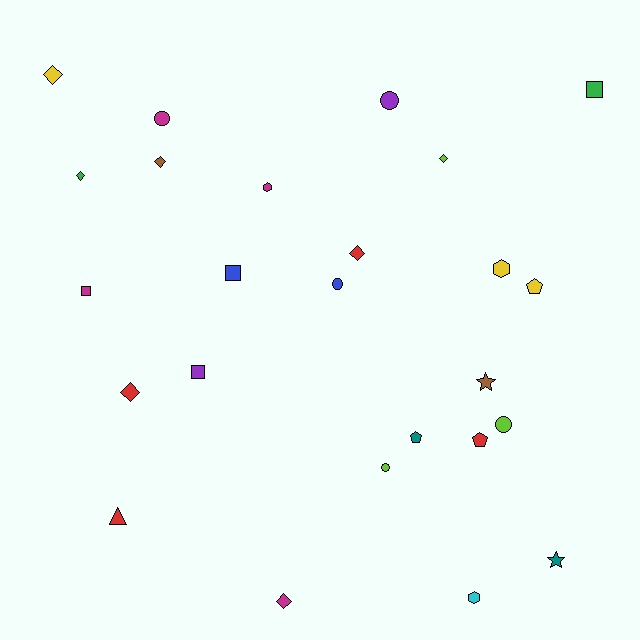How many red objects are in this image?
There are 4 red objects.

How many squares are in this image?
There are 4 squares.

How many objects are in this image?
There are 25 objects.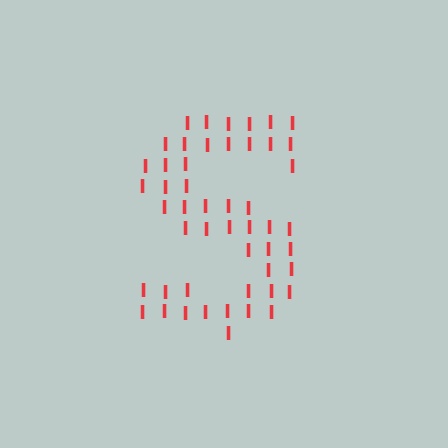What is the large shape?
The large shape is the letter S.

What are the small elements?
The small elements are letter I's.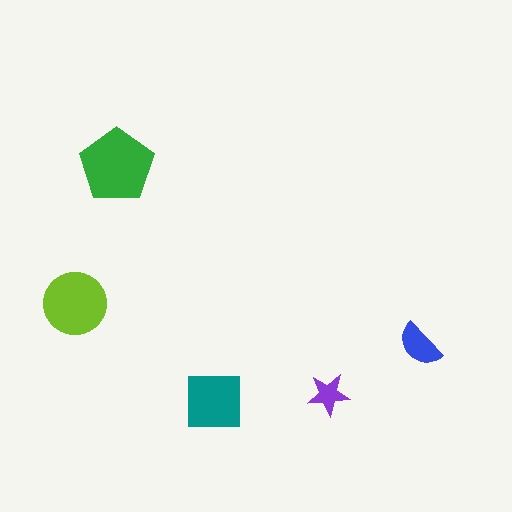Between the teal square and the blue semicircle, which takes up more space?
The teal square.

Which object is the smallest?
The purple star.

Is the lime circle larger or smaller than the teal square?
Larger.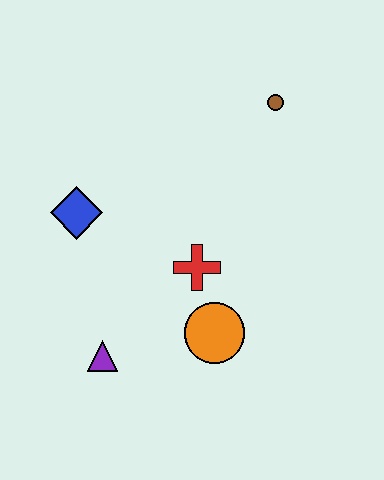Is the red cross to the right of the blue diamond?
Yes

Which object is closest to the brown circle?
The red cross is closest to the brown circle.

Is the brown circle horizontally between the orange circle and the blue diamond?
No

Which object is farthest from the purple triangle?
The brown circle is farthest from the purple triangle.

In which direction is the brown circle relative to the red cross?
The brown circle is above the red cross.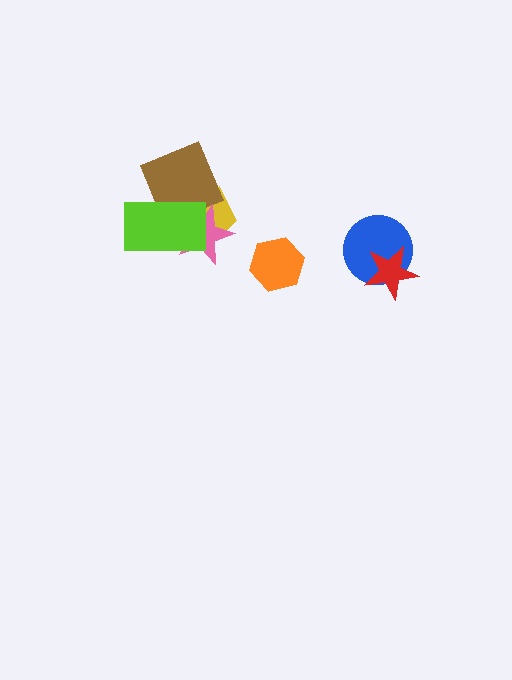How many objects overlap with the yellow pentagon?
3 objects overlap with the yellow pentagon.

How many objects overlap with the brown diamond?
3 objects overlap with the brown diamond.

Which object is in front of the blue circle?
The red star is in front of the blue circle.